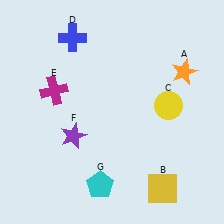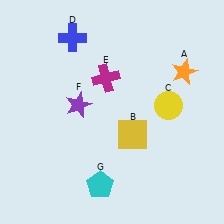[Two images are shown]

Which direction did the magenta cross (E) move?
The magenta cross (E) moved right.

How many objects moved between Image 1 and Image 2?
3 objects moved between the two images.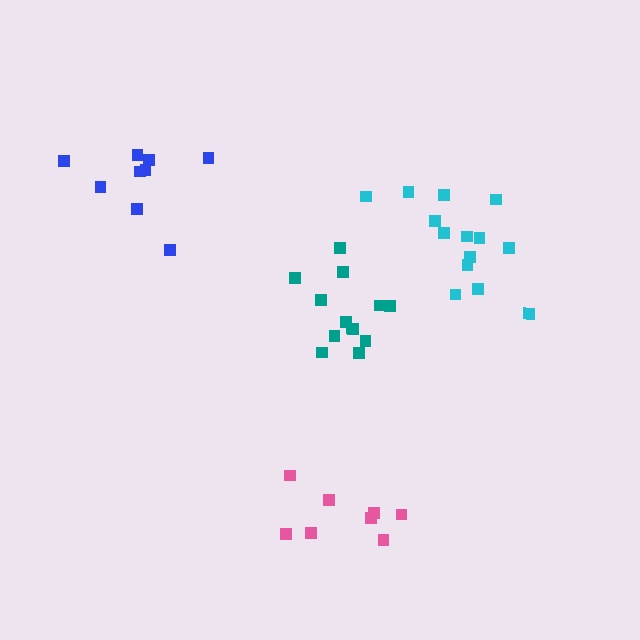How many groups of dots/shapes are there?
There are 4 groups.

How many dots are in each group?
Group 1: 9 dots, Group 2: 14 dots, Group 3: 8 dots, Group 4: 13 dots (44 total).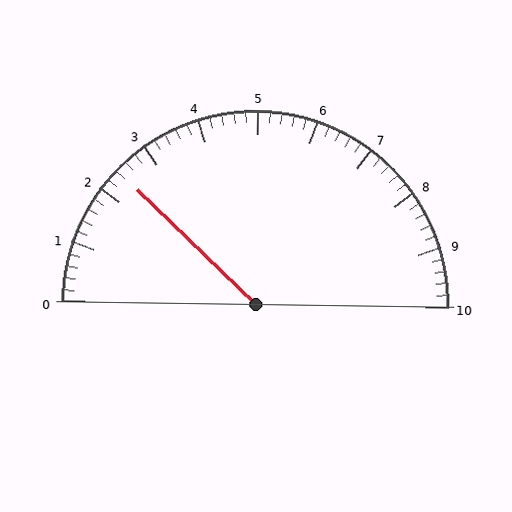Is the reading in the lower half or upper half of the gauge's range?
The reading is in the lower half of the range (0 to 10).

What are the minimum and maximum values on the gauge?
The gauge ranges from 0 to 10.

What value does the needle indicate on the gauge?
The needle indicates approximately 2.4.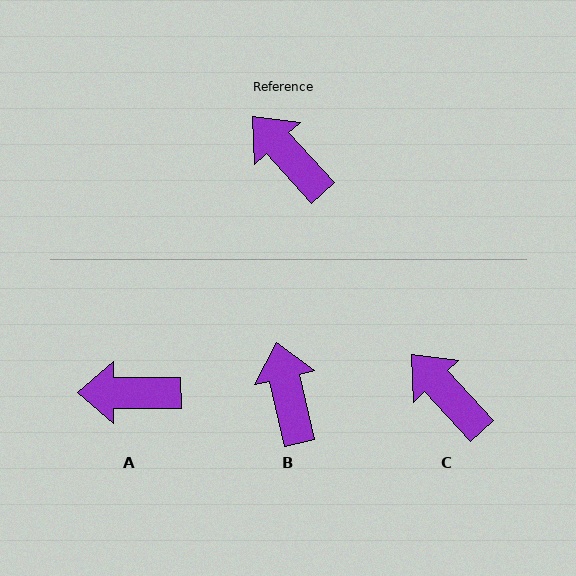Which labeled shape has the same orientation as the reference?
C.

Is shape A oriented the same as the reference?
No, it is off by about 47 degrees.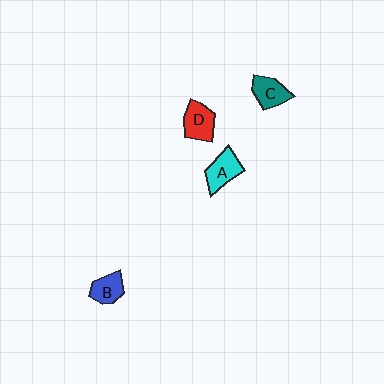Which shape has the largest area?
Shape D (red).